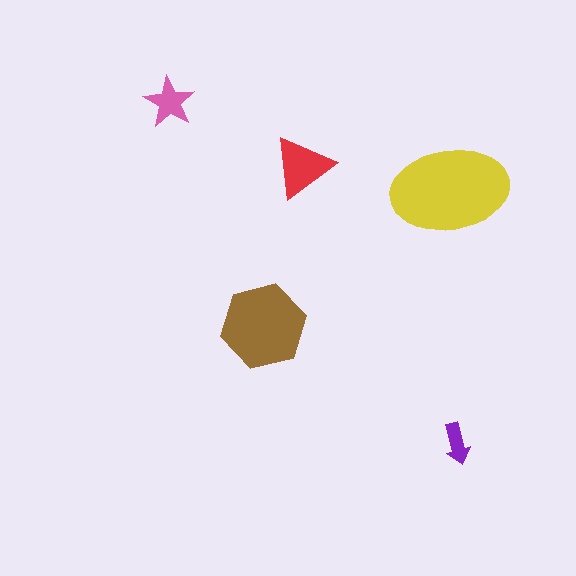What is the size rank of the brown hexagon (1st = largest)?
2nd.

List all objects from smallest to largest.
The purple arrow, the pink star, the red triangle, the brown hexagon, the yellow ellipse.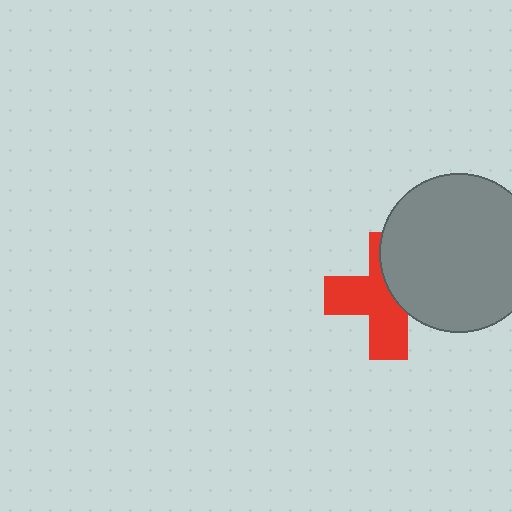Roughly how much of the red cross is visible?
About half of it is visible (roughly 58%).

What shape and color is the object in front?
The object in front is a gray circle.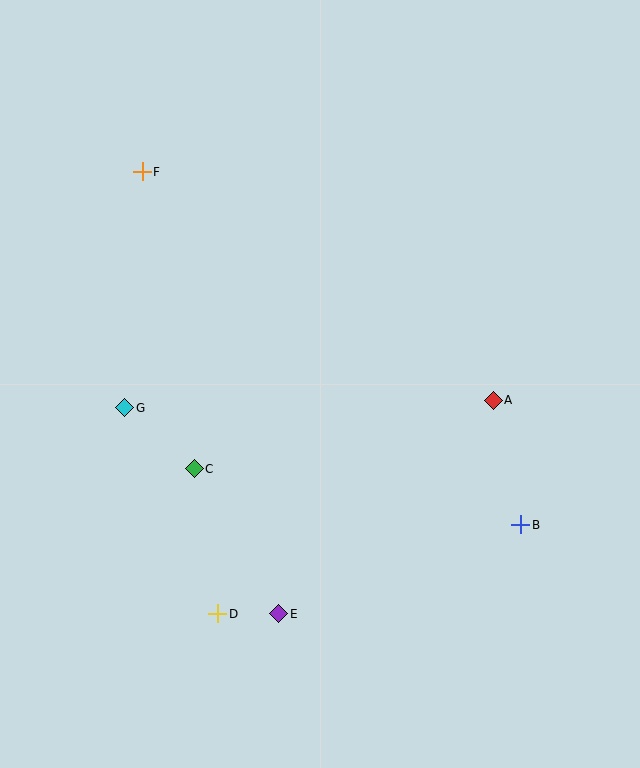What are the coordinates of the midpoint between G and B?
The midpoint between G and B is at (323, 466).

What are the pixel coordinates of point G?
Point G is at (125, 408).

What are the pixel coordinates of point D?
Point D is at (218, 614).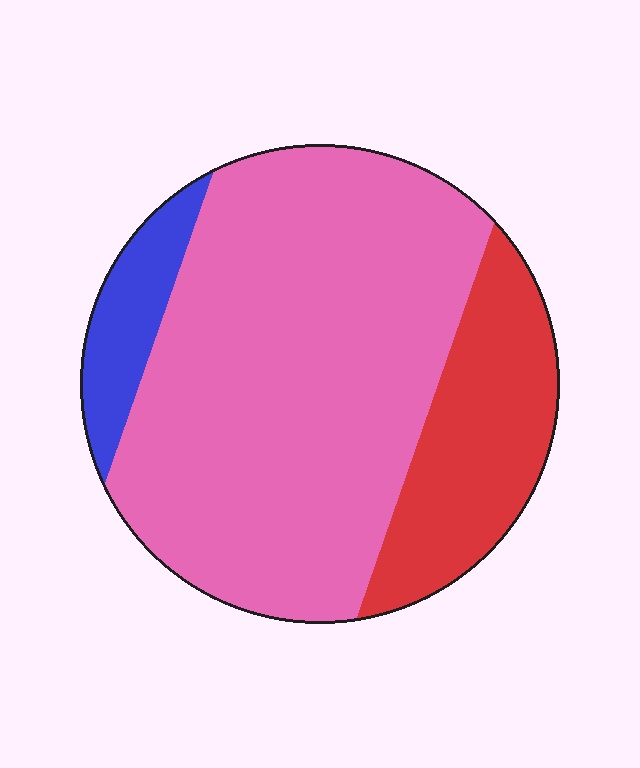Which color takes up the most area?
Pink, at roughly 70%.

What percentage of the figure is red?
Red takes up between a sixth and a third of the figure.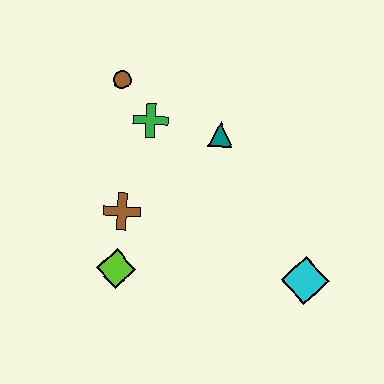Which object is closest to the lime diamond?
The brown cross is closest to the lime diamond.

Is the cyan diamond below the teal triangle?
Yes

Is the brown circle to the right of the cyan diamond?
No